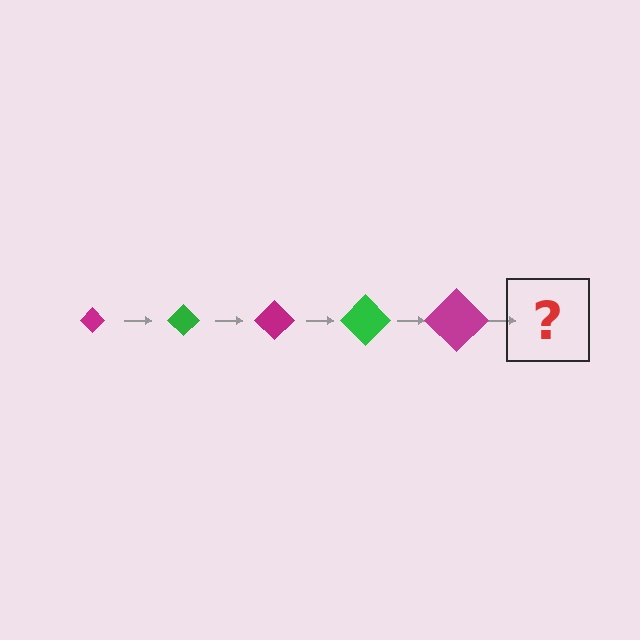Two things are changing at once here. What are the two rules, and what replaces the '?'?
The two rules are that the diamond grows larger each step and the color cycles through magenta and green. The '?' should be a green diamond, larger than the previous one.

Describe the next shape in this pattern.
It should be a green diamond, larger than the previous one.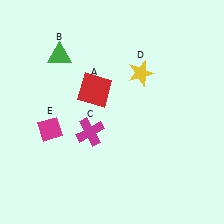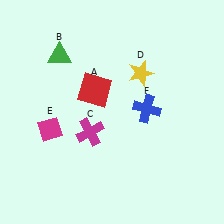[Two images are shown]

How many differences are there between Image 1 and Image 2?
There is 1 difference between the two images.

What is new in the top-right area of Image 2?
A blue cross (F) was added in the top-right area of Image 2.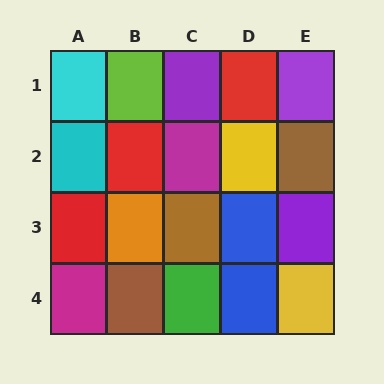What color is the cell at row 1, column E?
Purple.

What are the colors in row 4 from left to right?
Magenta, brown, green, blue, yellow.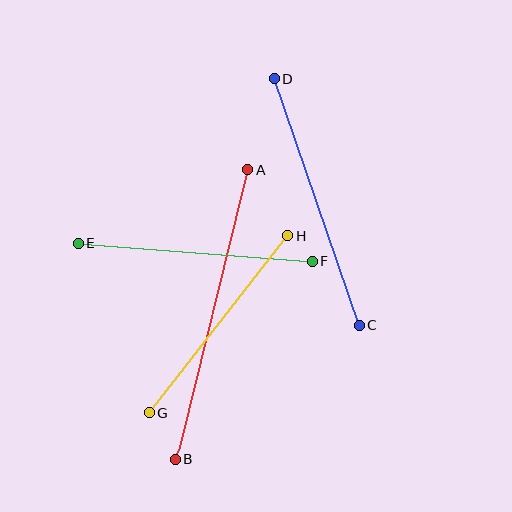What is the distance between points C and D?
The distance is approximately 261 pixels.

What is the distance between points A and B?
The distance is approximately 298 pixels.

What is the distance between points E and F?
The distance is approximately 235 pixels.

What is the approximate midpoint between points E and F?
The midpoint is at approximately (195, 252) pixels.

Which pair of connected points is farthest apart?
Points A and B are farthest apart.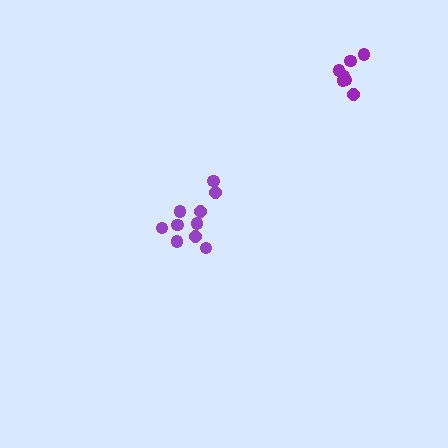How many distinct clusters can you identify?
There are 2 distinct clusters.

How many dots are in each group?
Group 1: 10 dots, Group 2: 7 dots (17 total).